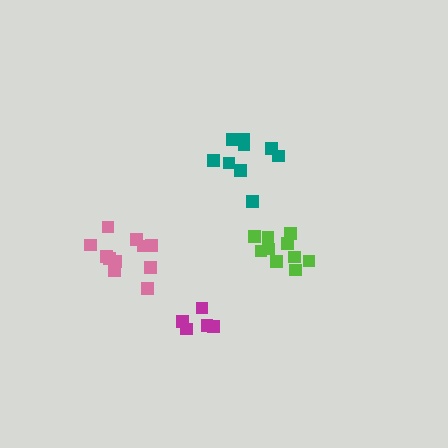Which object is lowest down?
The magenta cluster is bottommost.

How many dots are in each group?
Group 1: 11 dots, Group 2: 10 dots, Group 3: 5 dots, Group 4: 9 dots (35 total).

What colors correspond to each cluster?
The clusters are colored: pink, lime, magenta, teal.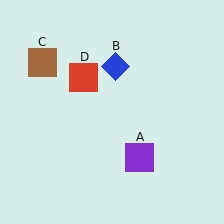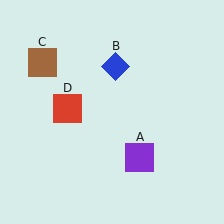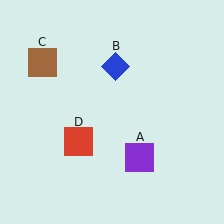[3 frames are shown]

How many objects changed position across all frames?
1 object changed position: red square (object D).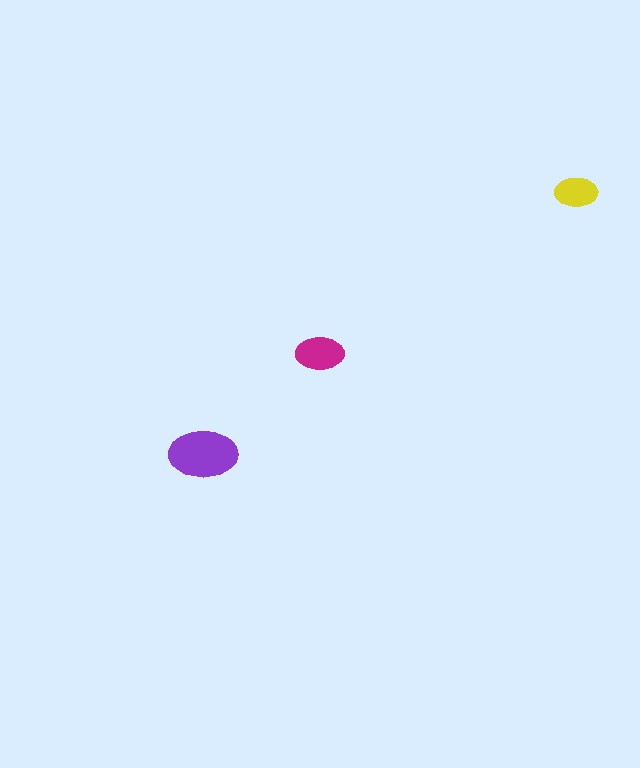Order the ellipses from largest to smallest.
the purple one, the magenta one, the yellow one.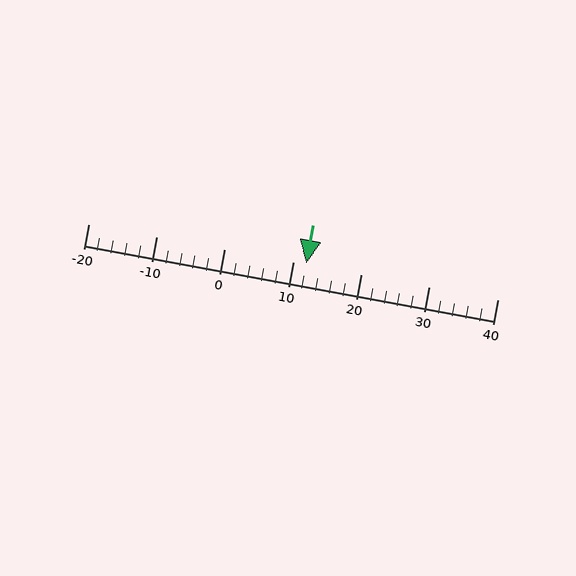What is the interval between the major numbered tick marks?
The major tick marks are spaced 10 units apart.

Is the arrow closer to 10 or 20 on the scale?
The arrow is closer to 10.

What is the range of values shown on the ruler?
The ruler shows values from -20 to 40.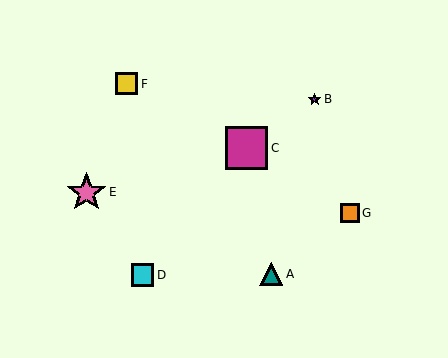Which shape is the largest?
The magenta square (labeled C) is the largest.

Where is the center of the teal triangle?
The center of the teal triangle is at (271, 274).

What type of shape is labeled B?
Shape B is a purple star.